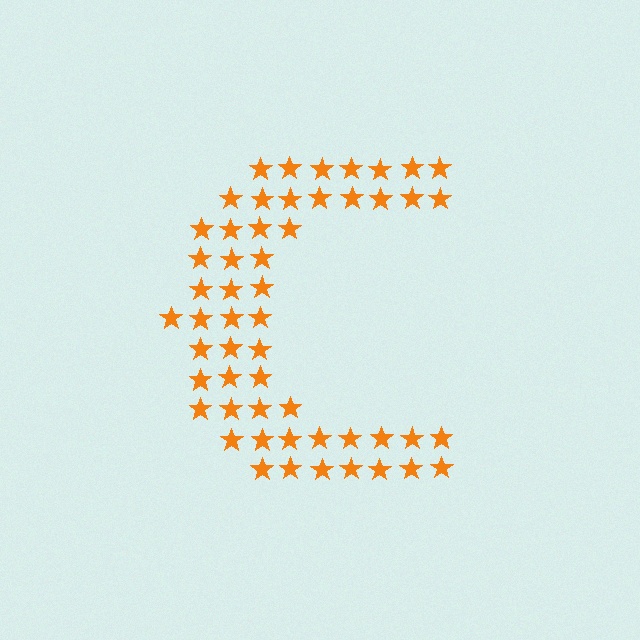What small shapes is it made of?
It is made of small stars.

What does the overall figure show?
The overall figure shows the letter C.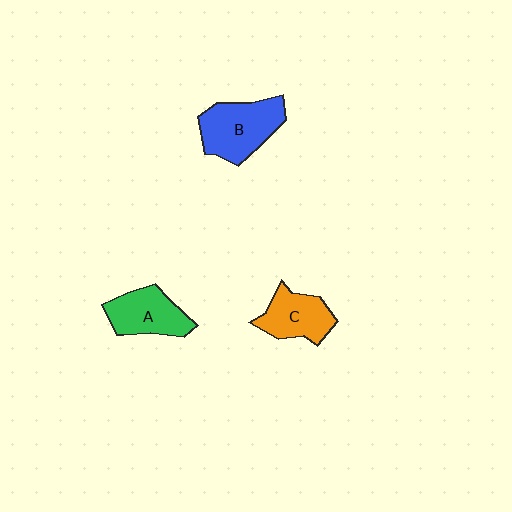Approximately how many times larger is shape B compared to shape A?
Approximately 1.3 times.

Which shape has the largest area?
Shape B (blue).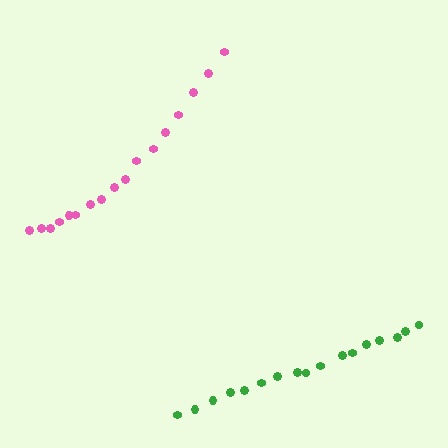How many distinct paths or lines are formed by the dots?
There are 2 distinct paths.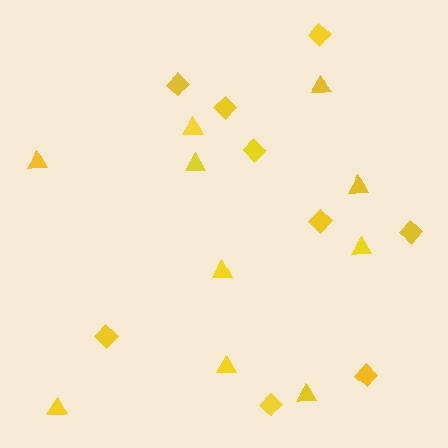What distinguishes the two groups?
There are 2 groups: one group of diamonds (9) and one group of triangles (10).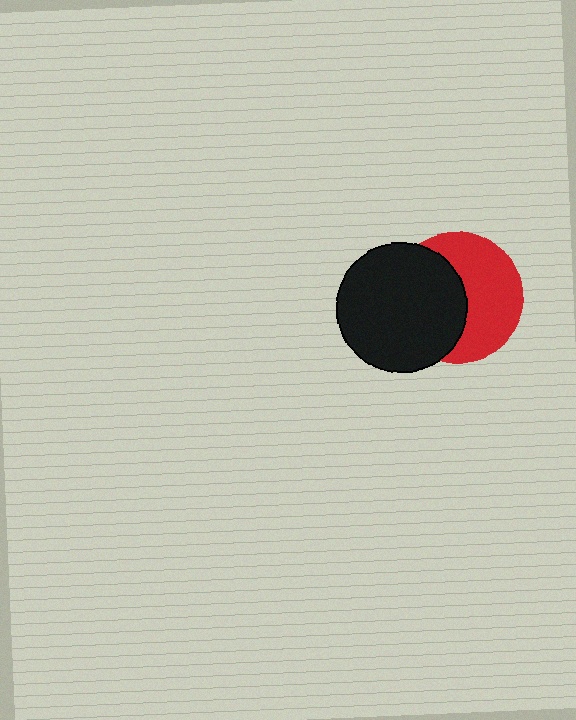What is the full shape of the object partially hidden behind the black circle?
The partially hidden object is a red circle.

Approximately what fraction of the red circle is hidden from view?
Roughly 47% of the red circle is hidden behind the black circle.